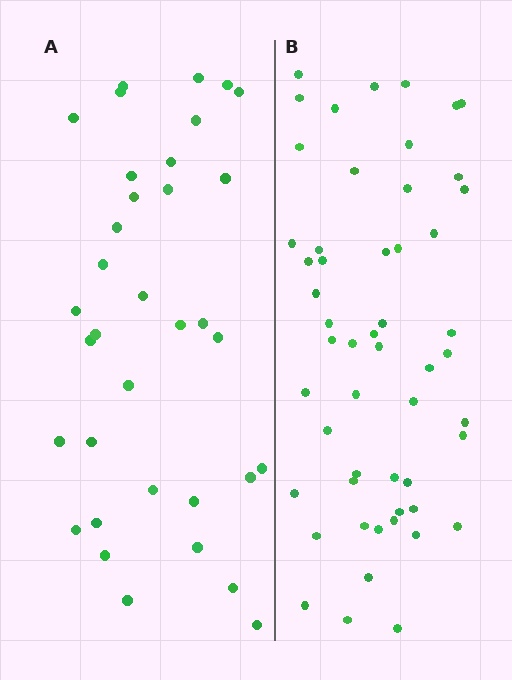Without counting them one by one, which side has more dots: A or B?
Region B (the right region) has more dots.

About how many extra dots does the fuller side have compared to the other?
Region B has approximately 20 more dots than region A.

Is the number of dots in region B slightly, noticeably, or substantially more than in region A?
Region B has substantially more. The ratio is roughly 1.5 to 1.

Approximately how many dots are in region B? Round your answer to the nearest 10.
About 50 dots. (The exact count is 53, which rounds to 50.)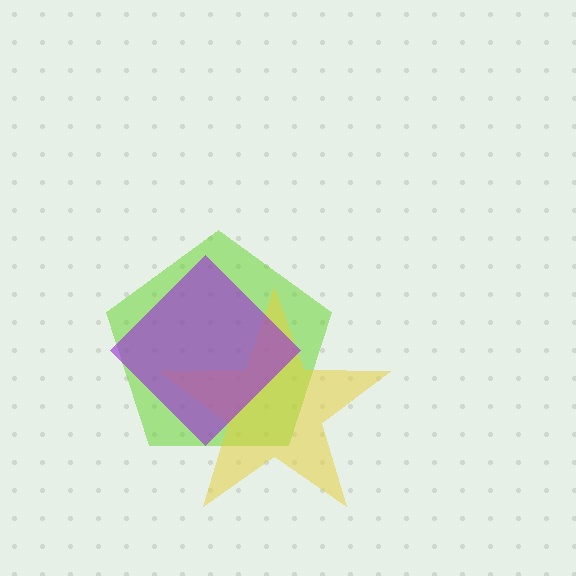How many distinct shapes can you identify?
There are 3 distinct shapes: a lime pentagon, a yellow star, a purple diamond.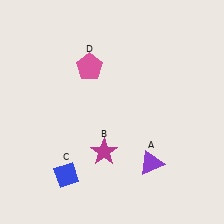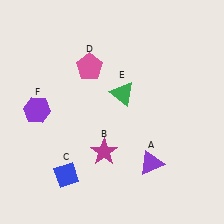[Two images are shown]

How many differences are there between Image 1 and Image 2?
There are 2 differences between the two images.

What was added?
A green triangle (E), a purple hexagon (F) were added in Image 2.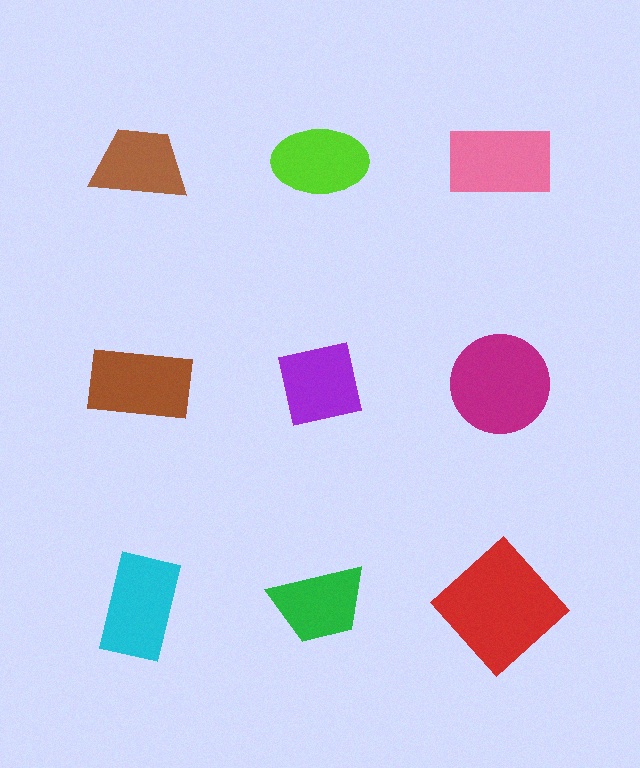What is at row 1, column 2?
A lime ellipse.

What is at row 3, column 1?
A cyan rectangle.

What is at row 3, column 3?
A red diamond.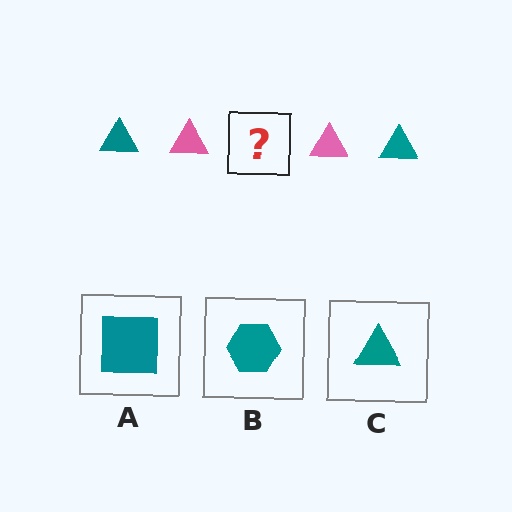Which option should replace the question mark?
Option C.